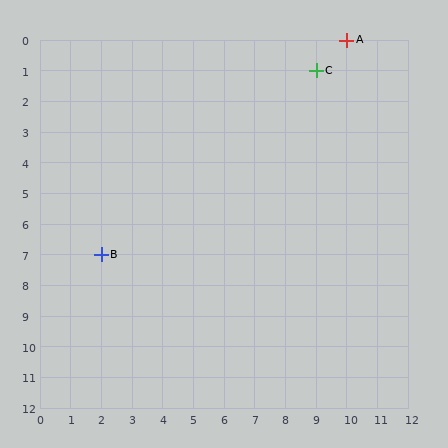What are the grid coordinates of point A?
Point A is at grid coordinates (10, 0).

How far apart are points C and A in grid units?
Points C and A are 1 column and 1 row apart (about 1.4 grid units diagonally).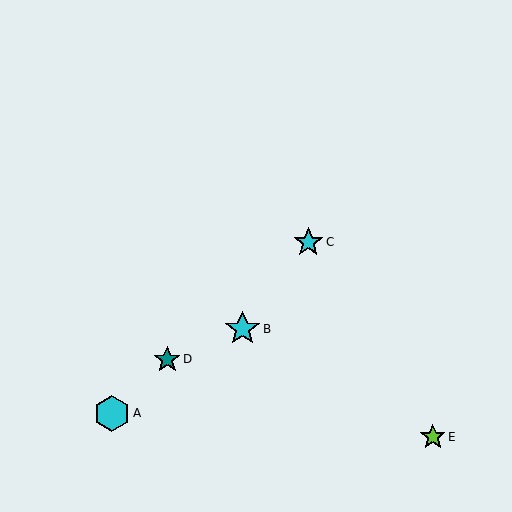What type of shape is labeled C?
Shape C is a cyan star.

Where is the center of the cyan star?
The center of the cyan star is at (242, 329).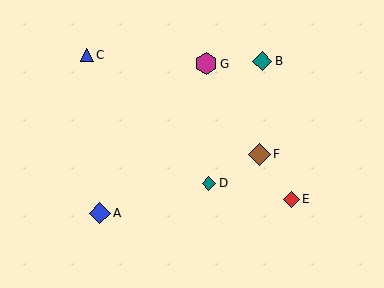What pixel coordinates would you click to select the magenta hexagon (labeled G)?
Click at (206, 64) to select the magenta hexagon G.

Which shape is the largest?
The brown diamond (labeled F) is the largest.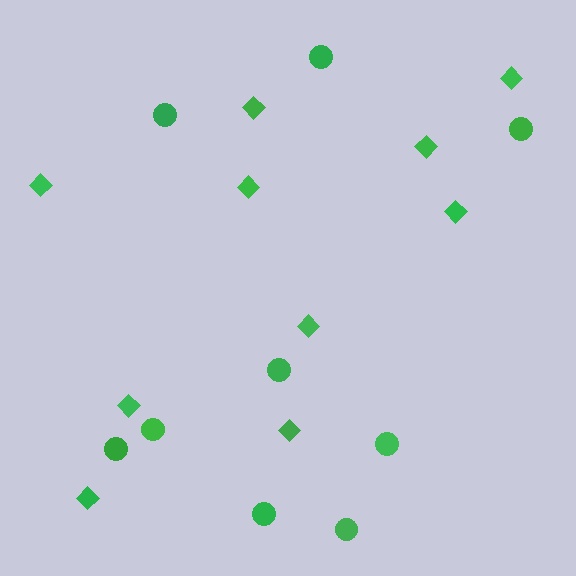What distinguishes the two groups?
There are 2 groups: one group of diamonds (10) and one group of circles (9).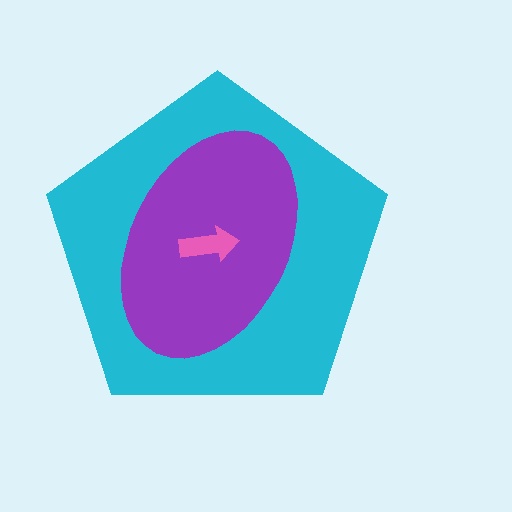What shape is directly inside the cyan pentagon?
The purple ellipse.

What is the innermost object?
The pink arrow.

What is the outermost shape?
The cyan pentagon.